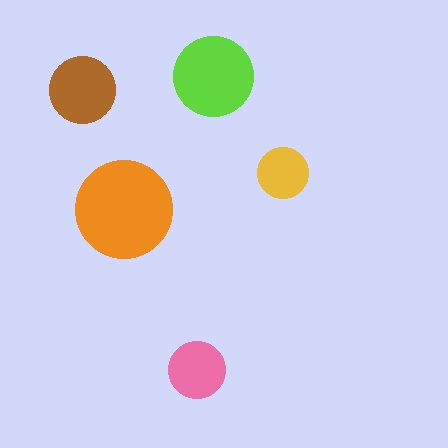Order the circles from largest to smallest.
the orange one, the lime one, the brown one, the pink one, the yellow one.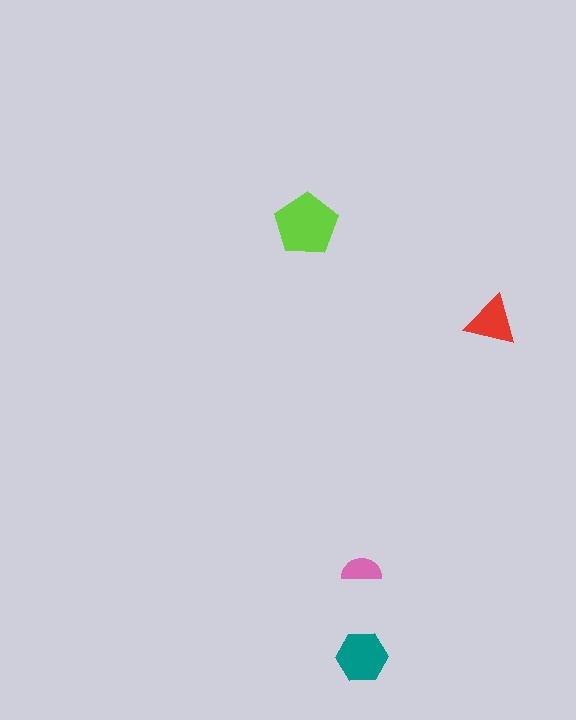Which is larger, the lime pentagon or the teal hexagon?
The lime pentagon.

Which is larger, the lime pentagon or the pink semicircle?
The lime pentagon.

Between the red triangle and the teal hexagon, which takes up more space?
The teal hexagon.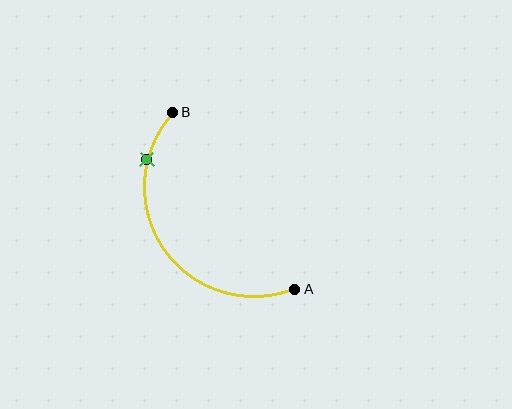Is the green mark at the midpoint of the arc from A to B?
No. The green mark lies on the arc but is closer to endpoint B. The arc midpoint would be at the point on the curve equidistant along the arc from both A and B.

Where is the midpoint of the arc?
The arc midpoint is the point on the curve farthest from the straight line joining A and B. It sits below and to the left of that line.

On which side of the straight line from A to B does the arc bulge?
The arc bulges below and to the left of the straight line connecting A and B.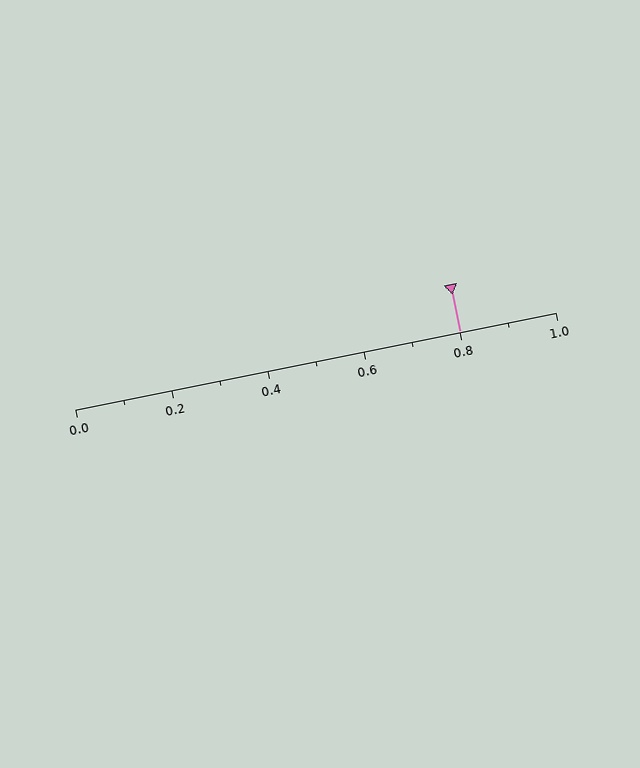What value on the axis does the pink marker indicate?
The marker indicates approximately 0.8.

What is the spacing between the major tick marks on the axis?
The major ticks are spaced 0.2 apart.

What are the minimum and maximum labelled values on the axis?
The axis runs from 0.0 to 1.0.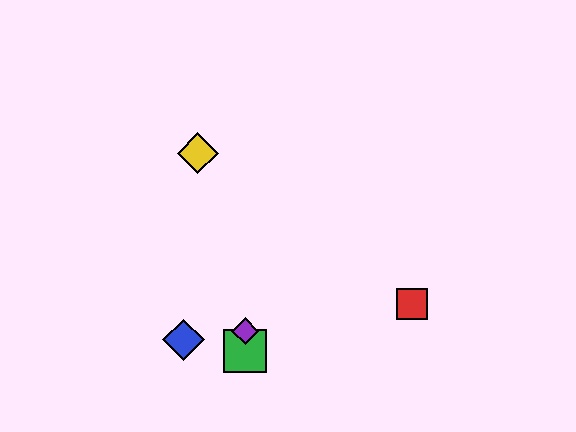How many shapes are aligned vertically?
2 shapes (the green square, the purple diamond) are aligned vertically.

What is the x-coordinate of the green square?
The green square is at x≈245.